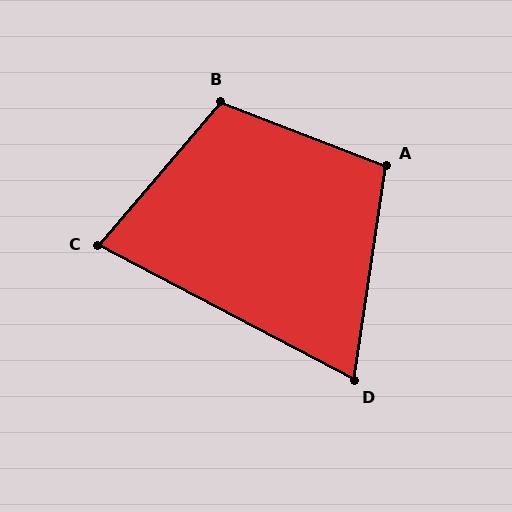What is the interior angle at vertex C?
Approximately 77 degrees (acute).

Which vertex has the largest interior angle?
B, at approximately 109 degrees.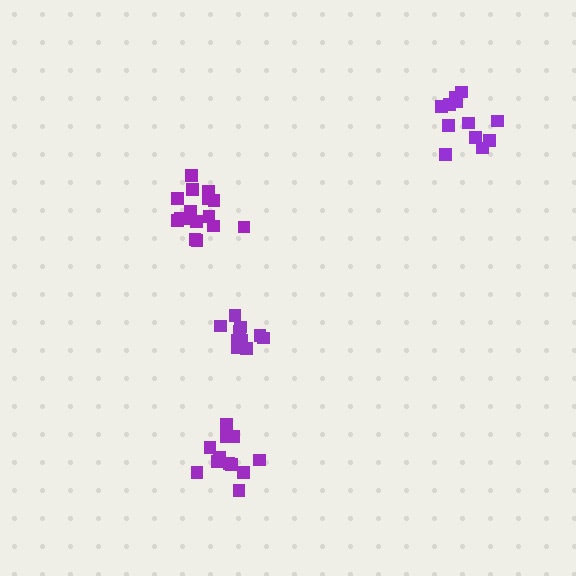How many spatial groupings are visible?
There are 4 spatial groupings.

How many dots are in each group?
Group 1: 12 dots, Group 2: 16 dots, Group 3: 12 dots, Group 4: 10 dots (50 total).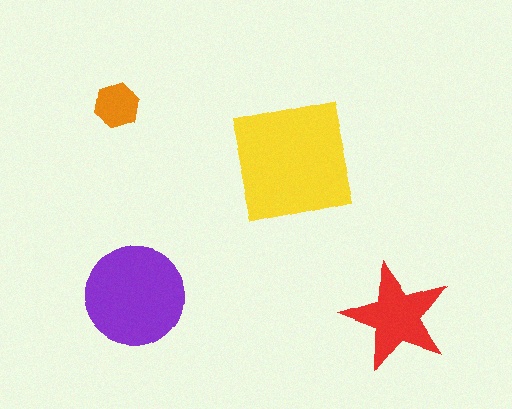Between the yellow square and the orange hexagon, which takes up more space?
The yellow square.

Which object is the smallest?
The orange hexagon.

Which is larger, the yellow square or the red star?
The yellow square.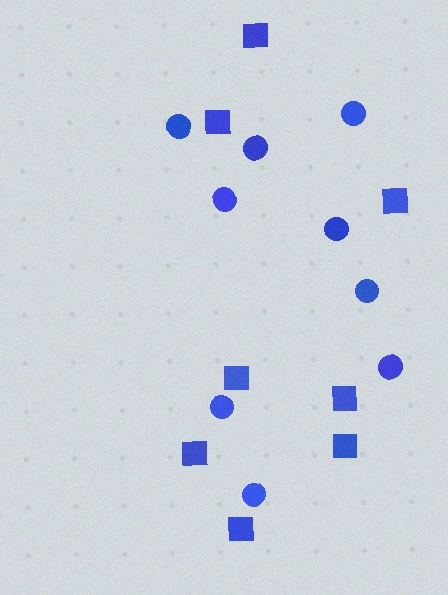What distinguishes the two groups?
There are 2 groups: one group of squares (8) and one group of circles (9).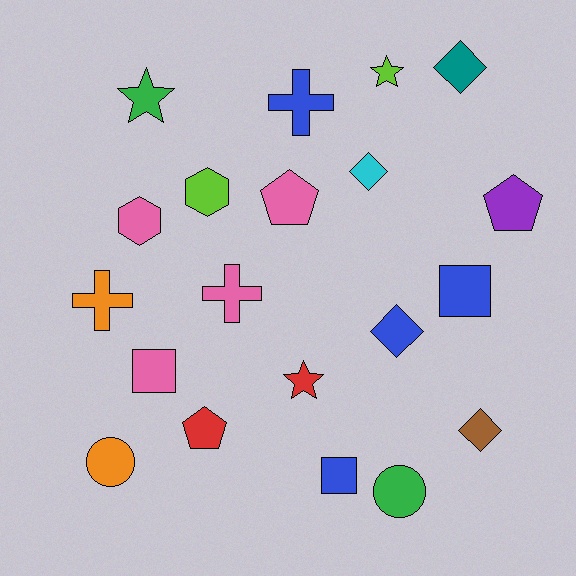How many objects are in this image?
There are 20 objects.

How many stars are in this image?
There are 3 stars.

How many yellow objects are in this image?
There are no yellow objects.